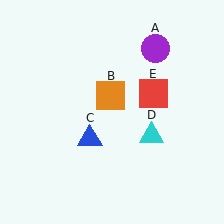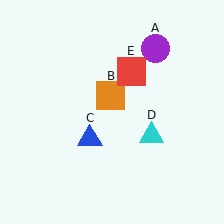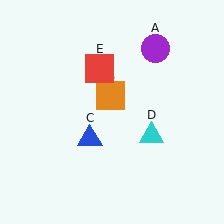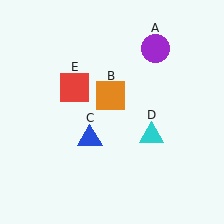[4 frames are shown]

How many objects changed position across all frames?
1 object changed position: red square (object E).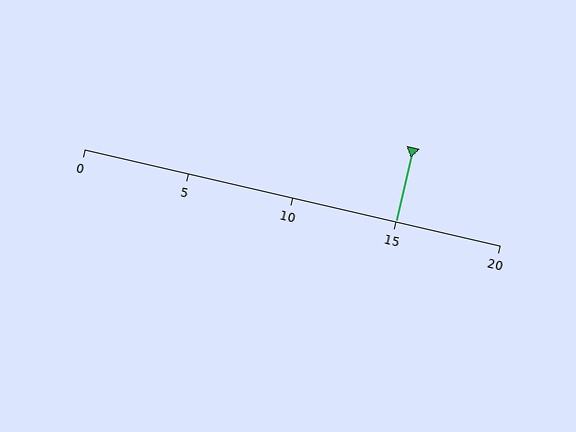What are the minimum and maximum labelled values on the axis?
The axis runs from 0 to 20.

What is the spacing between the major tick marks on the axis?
The major ticks are spaced 5 apart.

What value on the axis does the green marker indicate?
The marker indicates approximately 15.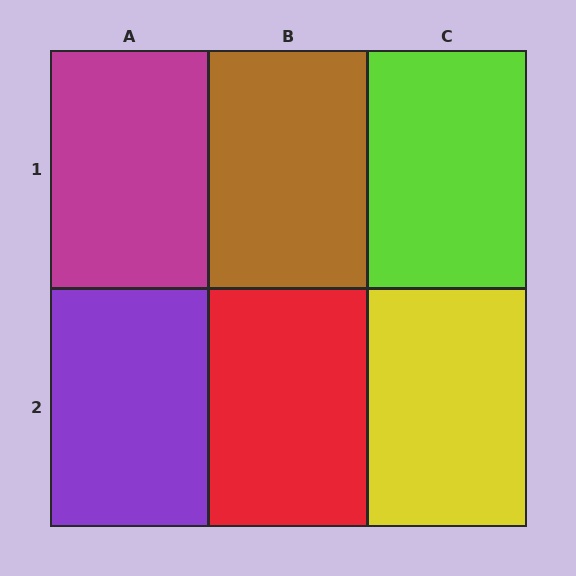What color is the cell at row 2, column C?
Yellow.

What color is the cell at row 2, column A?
Purple.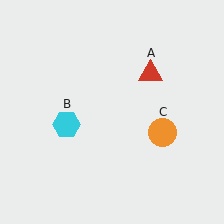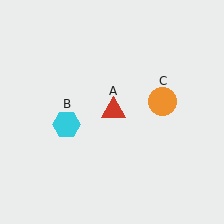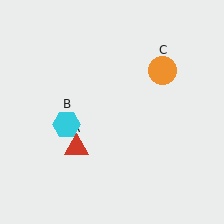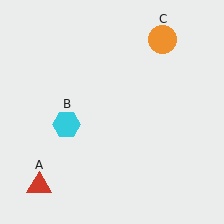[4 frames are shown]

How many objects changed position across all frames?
2 objects changed position: red triangle (object A), orange circle (object C).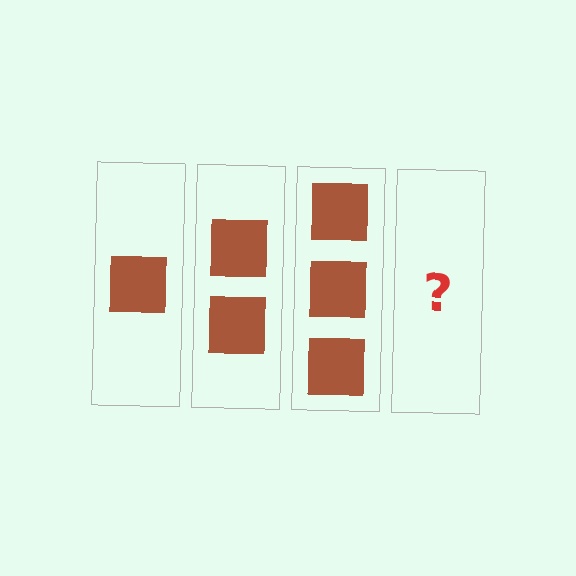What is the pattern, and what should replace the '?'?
The pattern is that each step adds one more square. The '?' should be 4 squares.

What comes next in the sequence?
The next element should be 4 squares.